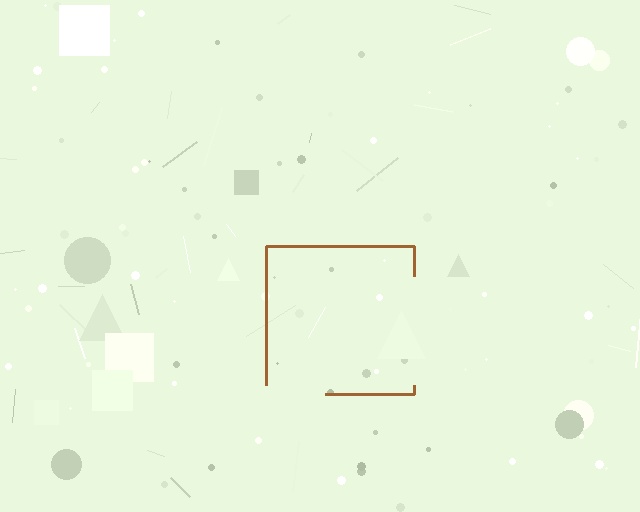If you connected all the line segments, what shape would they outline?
They would outline a square.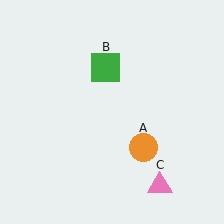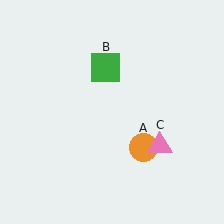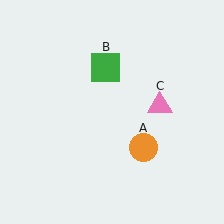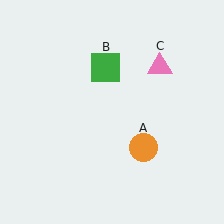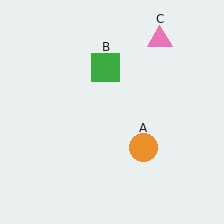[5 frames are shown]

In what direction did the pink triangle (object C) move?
The pink triangle (object C) moved up.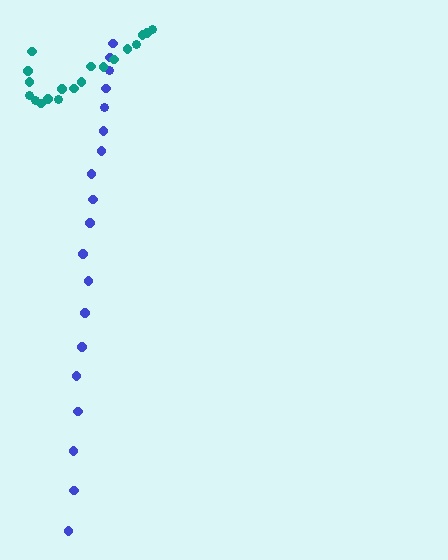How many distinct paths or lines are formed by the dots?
There are 2 distinct paths.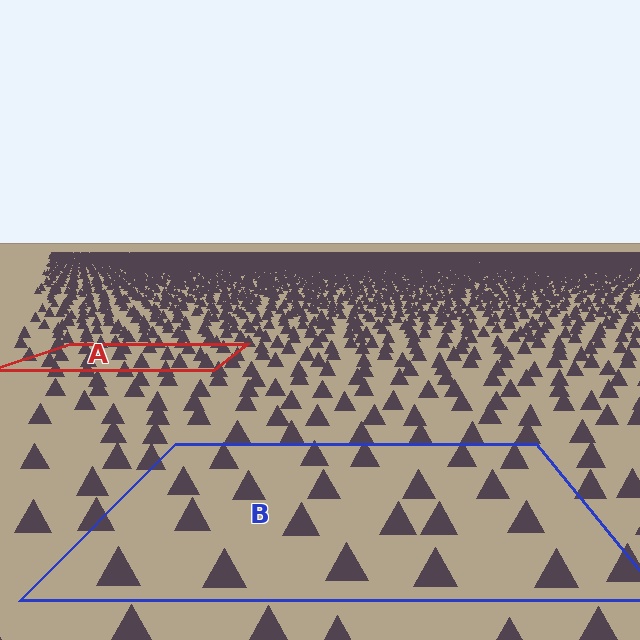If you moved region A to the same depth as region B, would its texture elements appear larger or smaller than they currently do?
They would appear larger. At a closer depth, the same texture elements are projected at a bigger on-screen size.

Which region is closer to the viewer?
Region B is closer. The texture elements there are larger and more spread out.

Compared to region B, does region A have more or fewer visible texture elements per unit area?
Region A has more texture elements per unit area — they are packed more densely because it is farther away.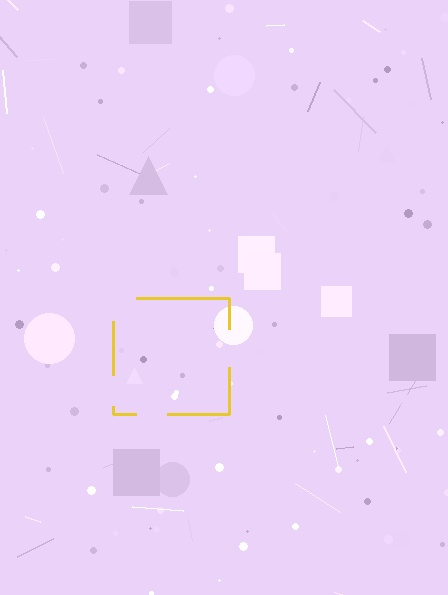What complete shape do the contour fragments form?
The contour fragments form a square.